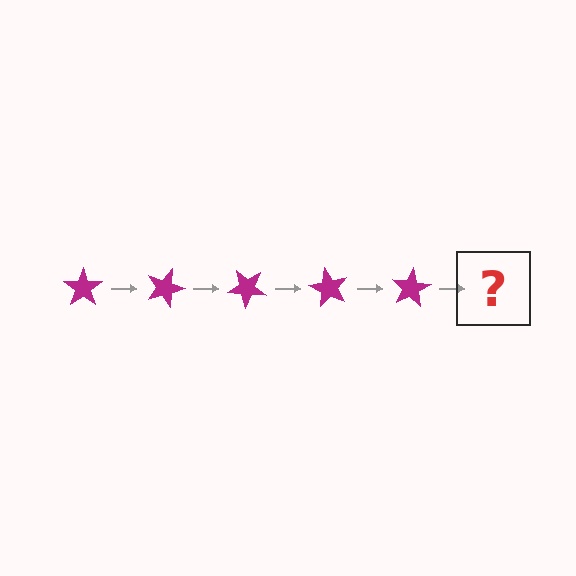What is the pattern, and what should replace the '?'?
The pattern is that the star rotates 20 degrees each step. The '?' should be a magenta star rotated 100 degrees.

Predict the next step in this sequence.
The next step is a magenta star rotated 100 degrees.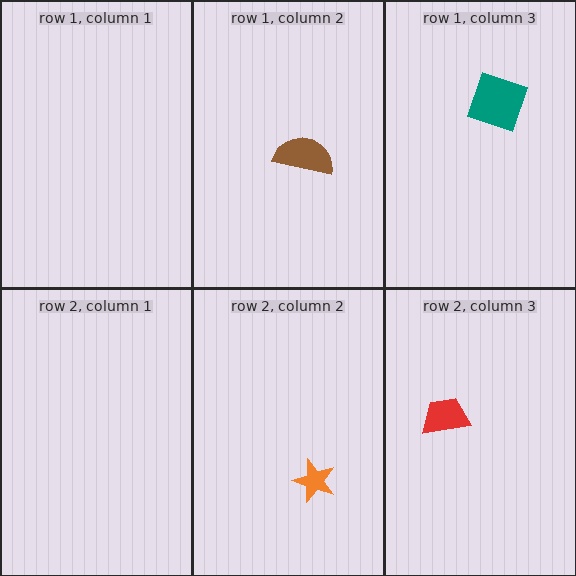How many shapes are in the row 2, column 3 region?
1.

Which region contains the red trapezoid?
The row 2, column 3 region.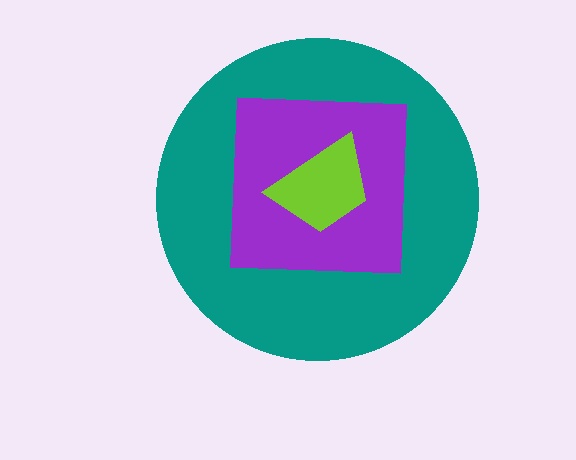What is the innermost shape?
The lime trapezoid.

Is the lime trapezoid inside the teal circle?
Yes.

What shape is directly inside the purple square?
The lime trapezoid.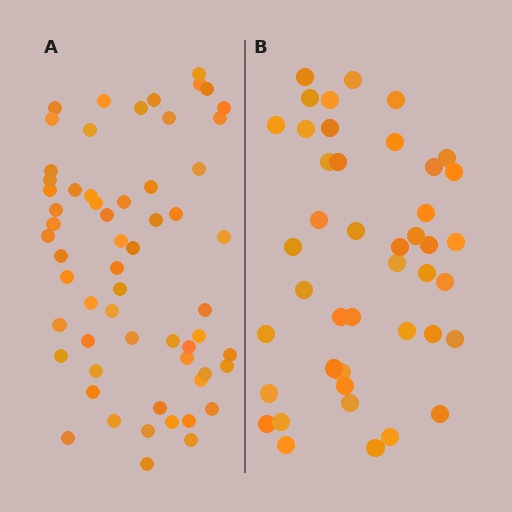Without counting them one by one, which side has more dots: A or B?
Region A (the left region) has more dots.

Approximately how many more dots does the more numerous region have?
Region A has approximately 15 more dots than region B.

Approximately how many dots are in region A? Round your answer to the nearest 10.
About 60 dots.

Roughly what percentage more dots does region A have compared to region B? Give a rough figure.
About 40% more.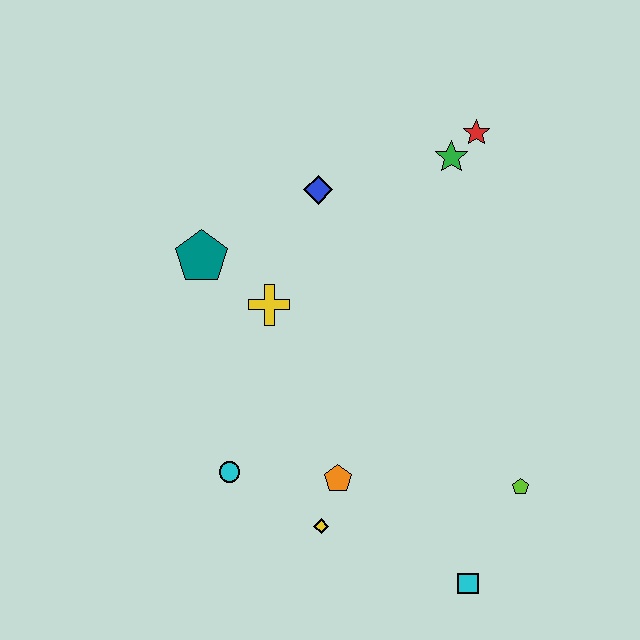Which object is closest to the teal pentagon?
The yellow cross is closest to the teal pentagon.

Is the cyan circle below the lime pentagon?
No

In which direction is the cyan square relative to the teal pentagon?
The cyan square is below the teal pentagon.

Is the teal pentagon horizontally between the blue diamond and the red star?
No